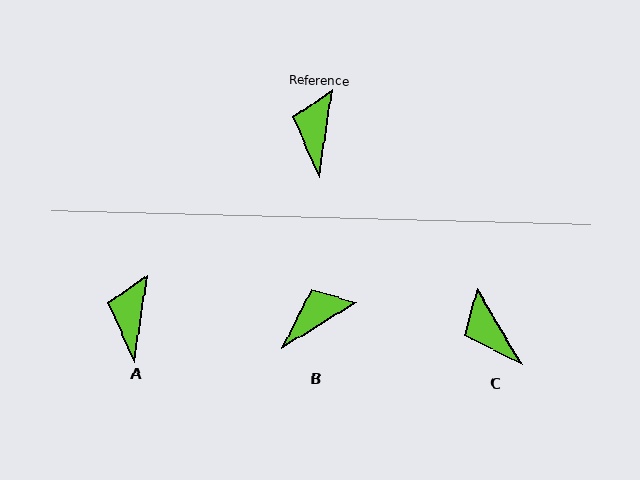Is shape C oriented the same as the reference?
No, it is off by about 40 degrees.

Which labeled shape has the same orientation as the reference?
A.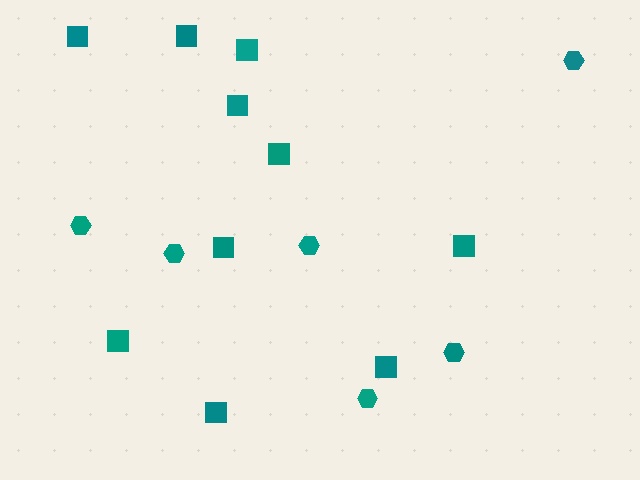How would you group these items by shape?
There are 2 groups: one group of squares (10) and one group of hexagons (6).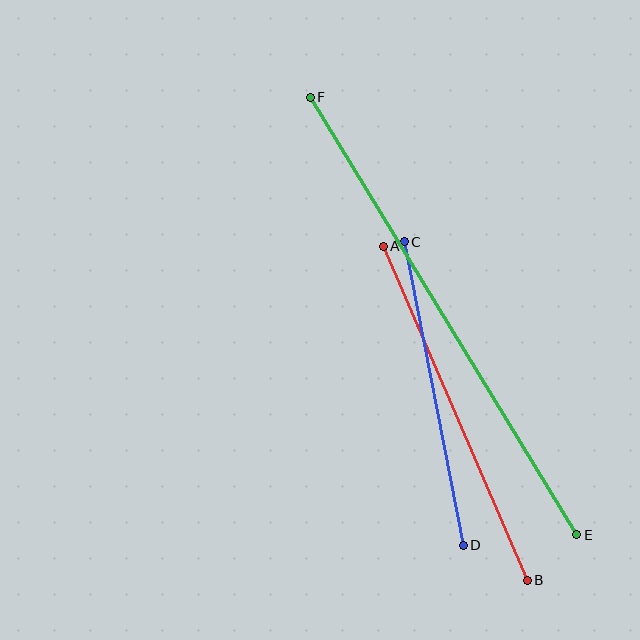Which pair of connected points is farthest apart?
Points E and F are farthest apart.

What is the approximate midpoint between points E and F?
The midpoint is at approximately (443, 316) pixels.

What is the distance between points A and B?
The distance is approximately 363 pixels.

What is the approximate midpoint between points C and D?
The midpoint is at approximately (434, 394) pixels.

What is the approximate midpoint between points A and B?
The midpoint is at approximately (455, 413) pixels.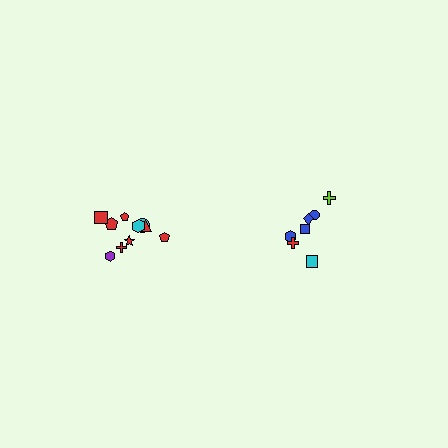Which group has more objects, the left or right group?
The left group.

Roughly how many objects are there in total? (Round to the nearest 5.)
Roughly 15 objects in total.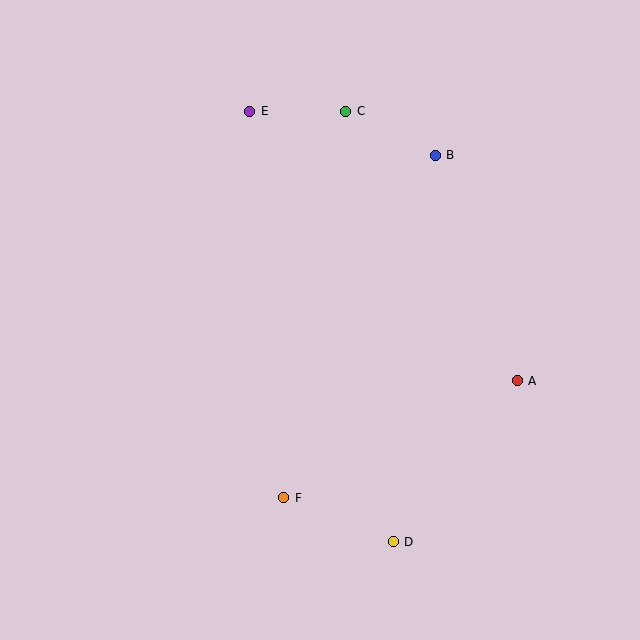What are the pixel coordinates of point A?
Point A is at (517, 381).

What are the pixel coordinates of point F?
Point F is at (284, 498).